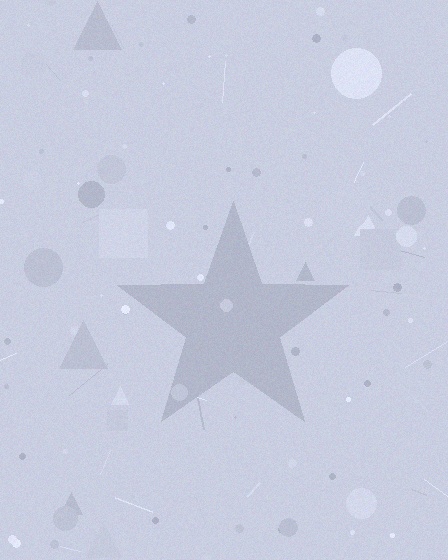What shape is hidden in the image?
A star is hidden in the image.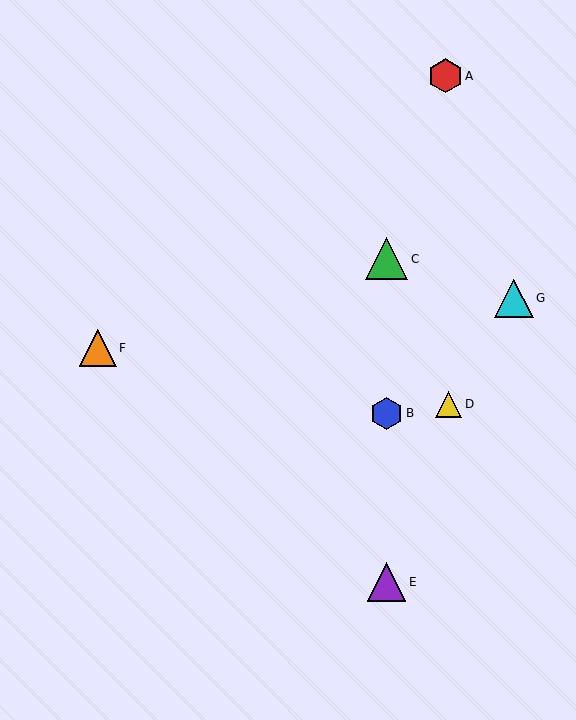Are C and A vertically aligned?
No, C is at x≈387 and A is at x≈445.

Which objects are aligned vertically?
Objects B, C, E are aligned vertically.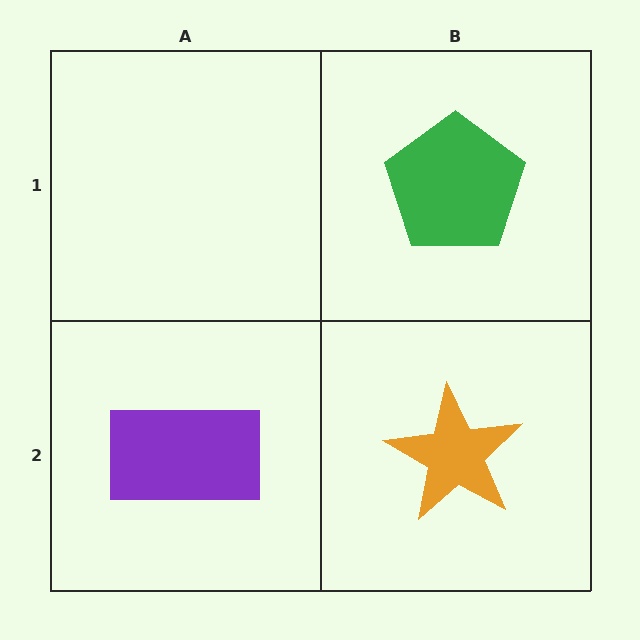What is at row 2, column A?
A purple rectangle.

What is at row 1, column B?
A green pentagon.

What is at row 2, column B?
An orange star.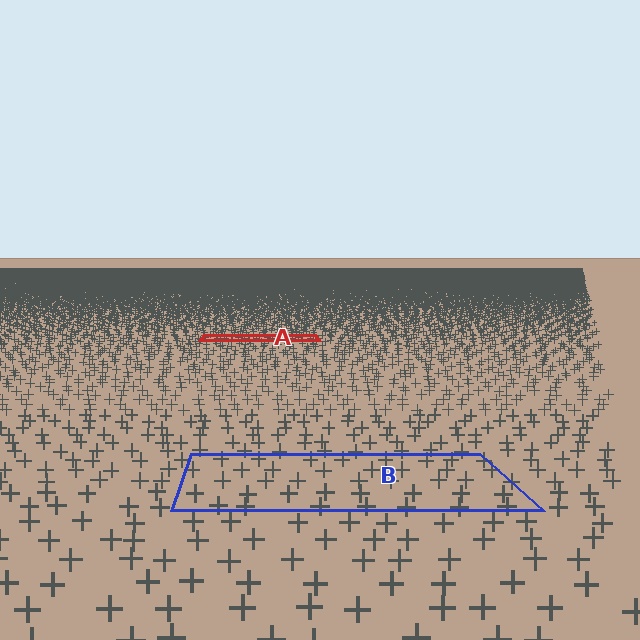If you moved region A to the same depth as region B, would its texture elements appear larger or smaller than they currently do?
They would appear larger. At a closer depth, the same texture elements are projected at a bigger on-screen size.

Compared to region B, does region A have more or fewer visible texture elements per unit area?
Region A has more texture elements per unit area — they are packed more densely because it is farther away.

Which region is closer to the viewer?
Region B is closer. The texture elements there are larger and more spread out.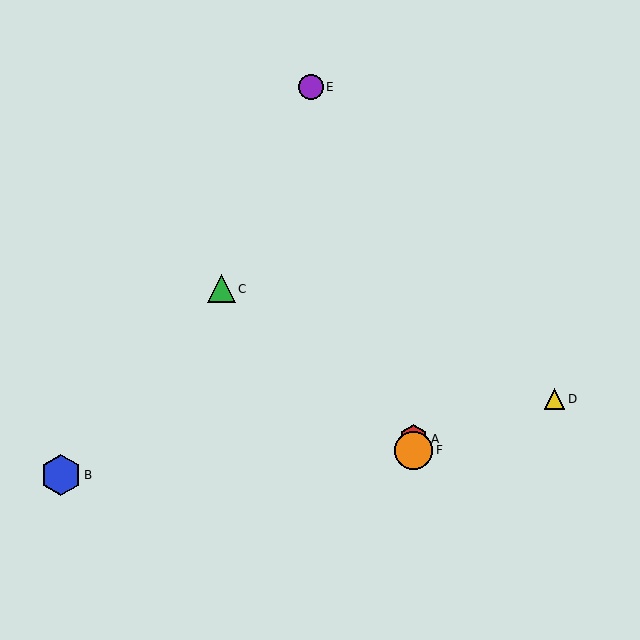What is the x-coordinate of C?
Object C is at x≈221.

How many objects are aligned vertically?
2 objects (A, F) are aligned vertically.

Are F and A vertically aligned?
Yes, both are at x≈414.